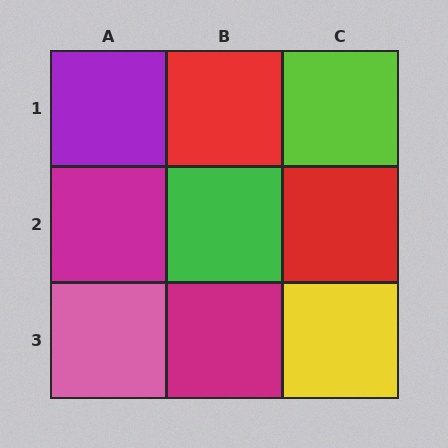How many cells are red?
2 cells are red.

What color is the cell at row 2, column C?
Red.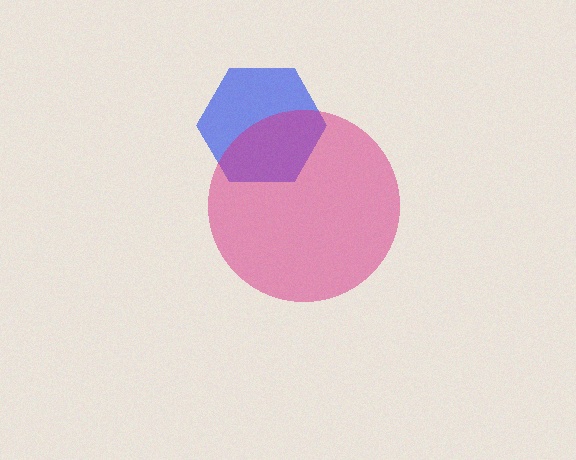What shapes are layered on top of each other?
The layered shapes are: a blue hexagon, a magenta circle.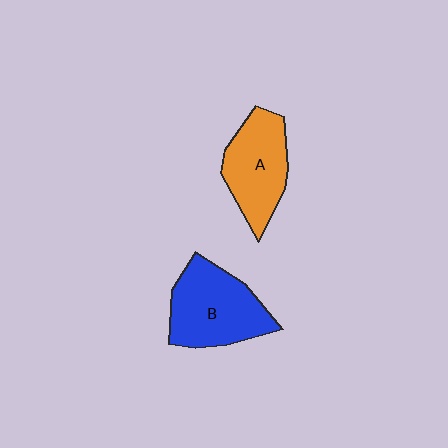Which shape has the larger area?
Shape B (blue).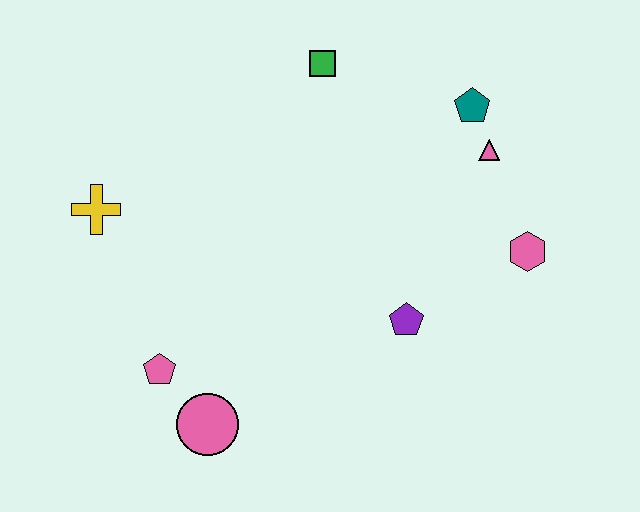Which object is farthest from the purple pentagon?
The yellow cross is farthest from the purple pentagon.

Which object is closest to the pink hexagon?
The pink triangle is closest to the pink hexagon.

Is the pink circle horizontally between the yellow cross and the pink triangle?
Yes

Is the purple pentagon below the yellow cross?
Yes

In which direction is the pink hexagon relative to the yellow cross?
The pink hexagon is to the right of the yellow cross.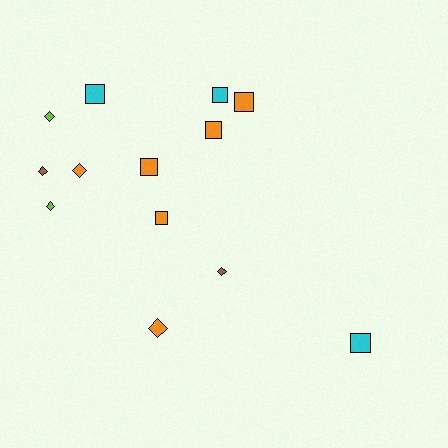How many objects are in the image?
There are 13 objects.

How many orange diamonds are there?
There are 2 orange diamonds.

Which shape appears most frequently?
Square, with 7 objects.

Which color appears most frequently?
Orange, with 6 objects.